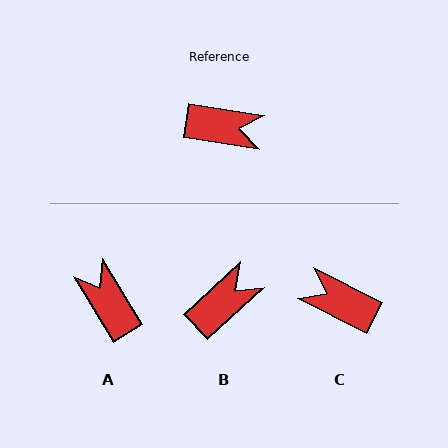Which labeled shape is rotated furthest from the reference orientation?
C, about 161 degrees away.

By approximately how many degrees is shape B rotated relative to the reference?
Approximately 51 degrees counter-clockwise.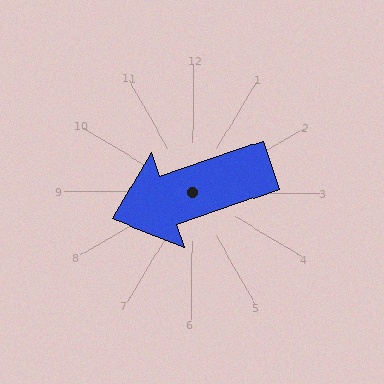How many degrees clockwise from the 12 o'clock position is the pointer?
Approximately 251 degrees.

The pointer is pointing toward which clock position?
Roughly 8 o'clock.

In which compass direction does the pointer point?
West.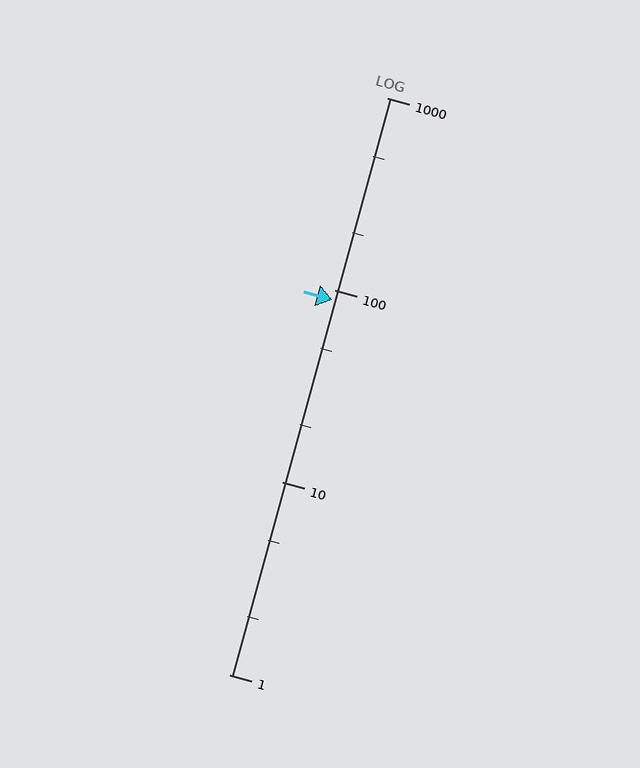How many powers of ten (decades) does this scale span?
The scale spans 3 decades, from 1 to 1000.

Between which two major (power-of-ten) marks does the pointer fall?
The pointer is between 10 and 100.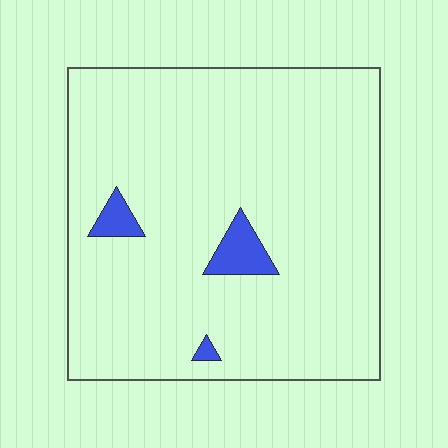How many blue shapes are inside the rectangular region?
3.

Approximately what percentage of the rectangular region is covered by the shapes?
Approximately 5%.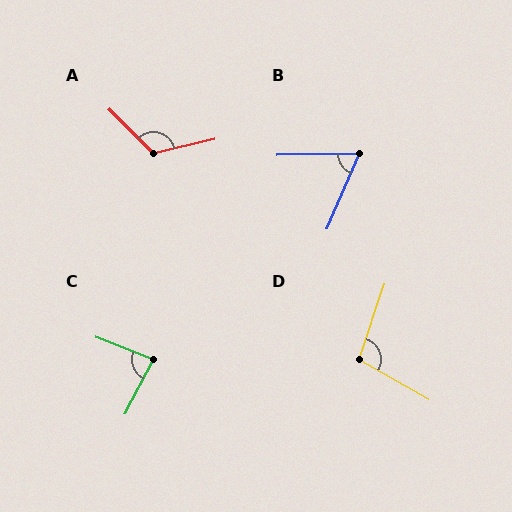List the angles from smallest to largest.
B (66°), C (83°), D (100°), A (122°).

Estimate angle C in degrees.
Approximately 83 degrees.